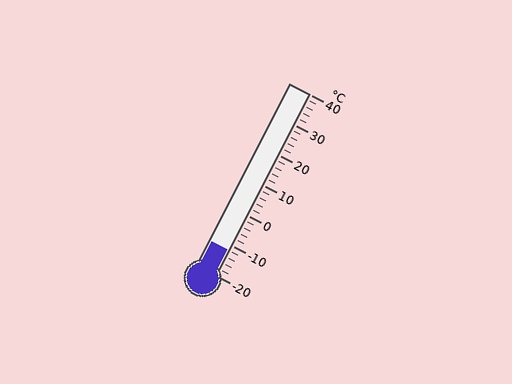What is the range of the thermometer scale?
The thermometer scale ranges from -20°C to 40°C.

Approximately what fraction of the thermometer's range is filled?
The thermometer is filled to approximately 15% of its range.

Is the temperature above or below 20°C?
The temperature is below 20°C.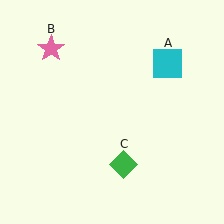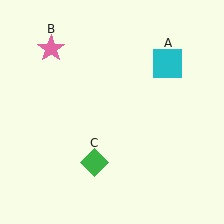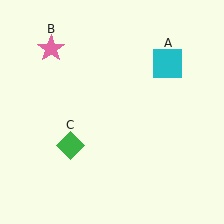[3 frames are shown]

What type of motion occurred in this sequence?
The green diamond (object C) rotated clockwise around the center of the scene.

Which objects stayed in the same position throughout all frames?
Cyan square (object A) and pink star (object B) remained stationary.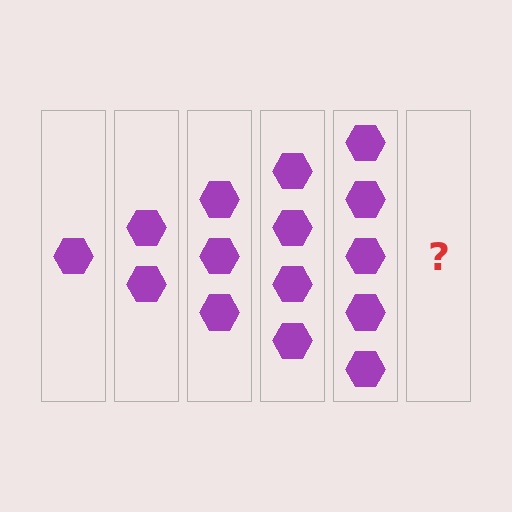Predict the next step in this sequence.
The next step is 6 hexagons.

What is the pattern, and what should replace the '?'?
The pattern is that each step adds one more hexagon. The '?' should be 6 hexagons.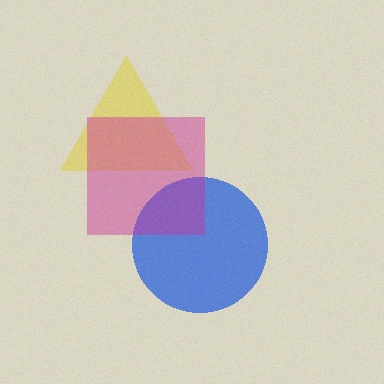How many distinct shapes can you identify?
There are 3 distinct shapes: a blue circle, a yellow triangle, a magenta square.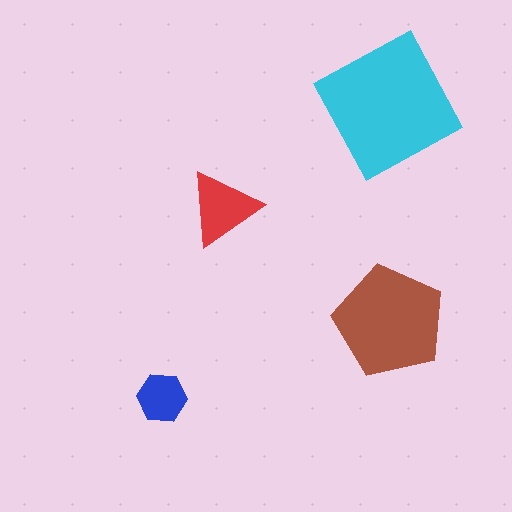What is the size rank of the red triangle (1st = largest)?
3rd.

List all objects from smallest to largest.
The blue hexagon, the red triangle, the brown pentagon, the cyan square.